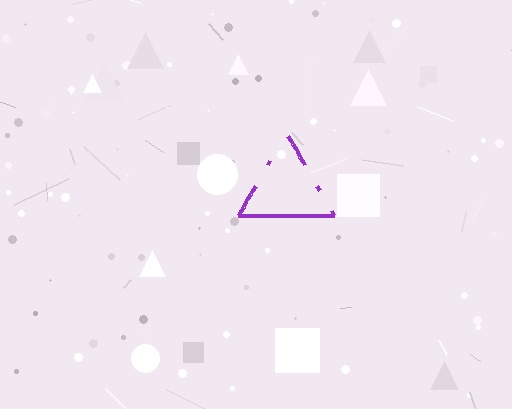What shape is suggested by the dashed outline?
The dashed outline suggests a triangle.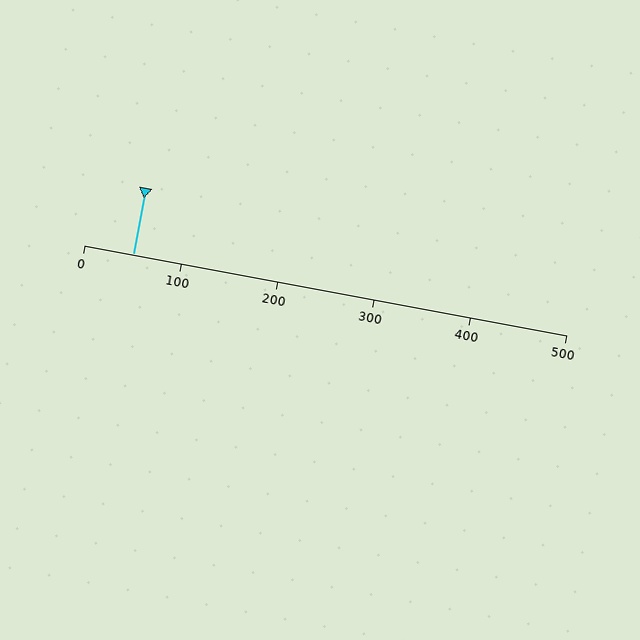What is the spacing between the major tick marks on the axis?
The major ticks are spaced 100 apart.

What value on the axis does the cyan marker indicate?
The marker indicates approximately 50.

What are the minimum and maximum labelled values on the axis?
The axis runs from 0 to 500.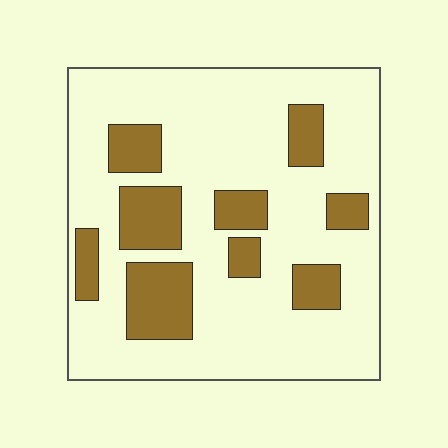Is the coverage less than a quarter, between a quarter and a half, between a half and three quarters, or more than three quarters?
Less than a quarter.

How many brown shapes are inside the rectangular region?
9.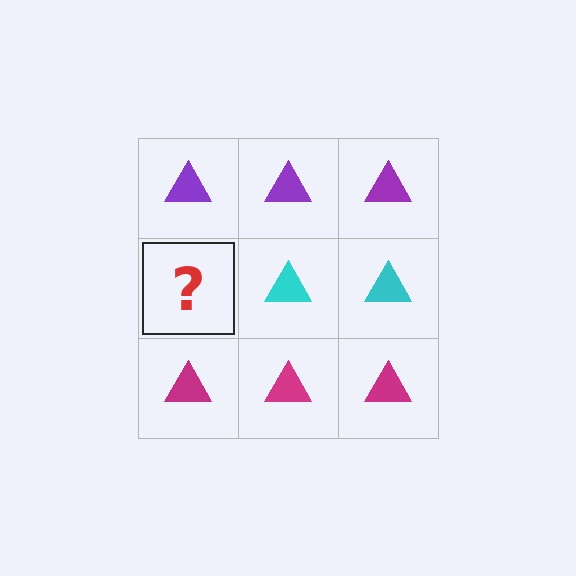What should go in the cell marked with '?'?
The missing cell should contain a cyan triangle.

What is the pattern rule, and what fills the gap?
The rule is that each row has a consistent color. The gap should be filled with a cyan triangle.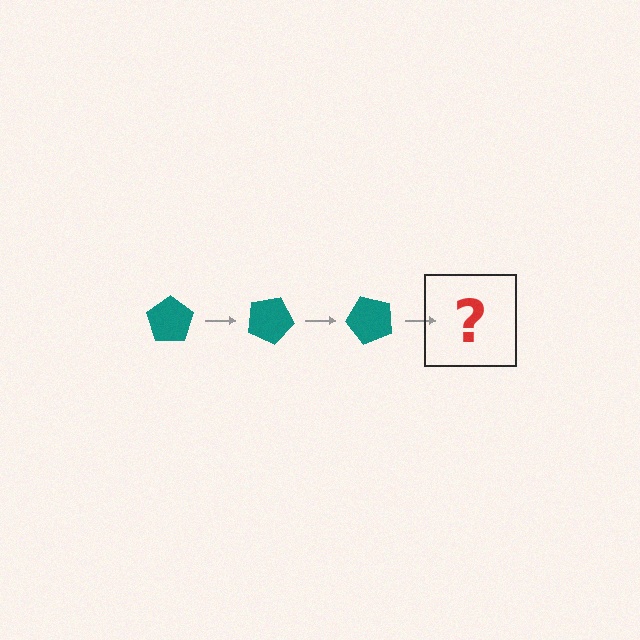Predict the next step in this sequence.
The next step is a teal pentagon rotated 75 degrees.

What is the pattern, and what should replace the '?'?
The pattern is that the pentagon rotates 25 degrees each step. The '?' should be a teal pentagon rotated 75 degrees.